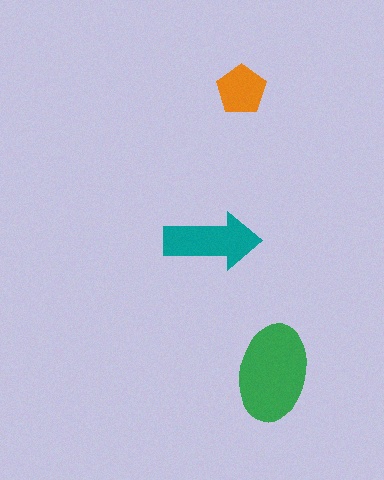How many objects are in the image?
There are 3 objects in the image.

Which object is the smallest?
The orange pentagon.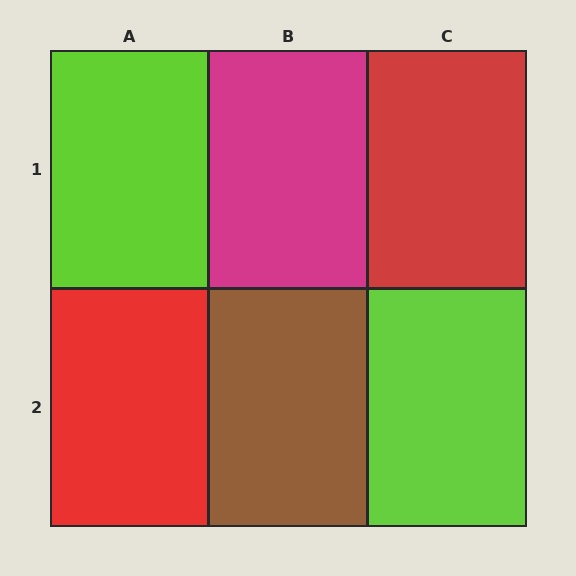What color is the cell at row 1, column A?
Lime.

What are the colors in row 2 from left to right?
Red, brown, lime.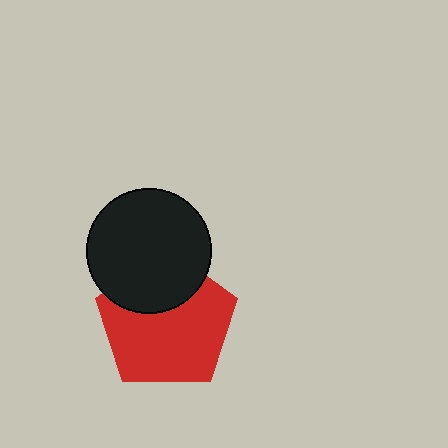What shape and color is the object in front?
The object in front is a black circle.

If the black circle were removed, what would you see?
You would see the complete red pentagon.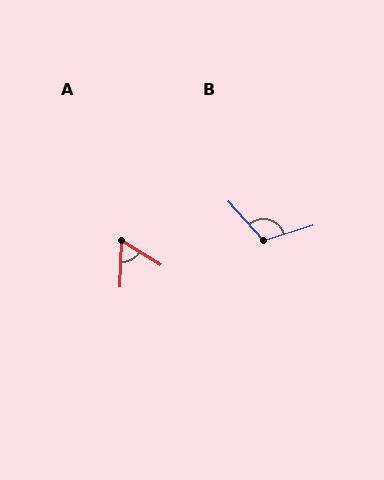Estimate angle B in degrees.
Approximately 115 degrees.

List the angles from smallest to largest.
A (60°), B (115°).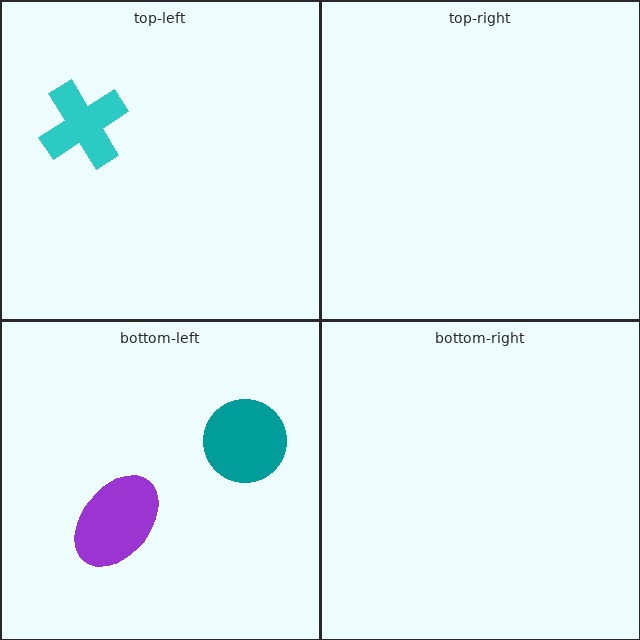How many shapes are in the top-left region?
1.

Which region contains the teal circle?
The bottom-left region.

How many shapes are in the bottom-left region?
2.